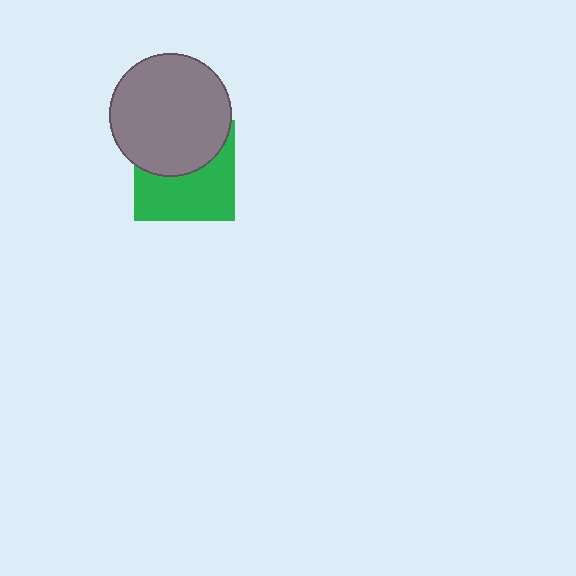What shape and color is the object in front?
The object in front is a gray circle.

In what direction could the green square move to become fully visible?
The green square could move down. That would shift it out from behind the gray circle entirely.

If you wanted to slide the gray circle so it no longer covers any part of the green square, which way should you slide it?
Slide it up — that is the most direct way to separate the two shapes.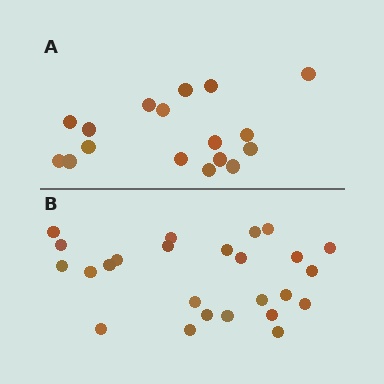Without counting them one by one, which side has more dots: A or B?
Region B (the bottom region) has more dots.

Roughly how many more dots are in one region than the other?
Region B has roughly 8 or so more dots than region A.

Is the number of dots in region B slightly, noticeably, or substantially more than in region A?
Region B has substantially more. The ratio is roughly 1.5 to 1.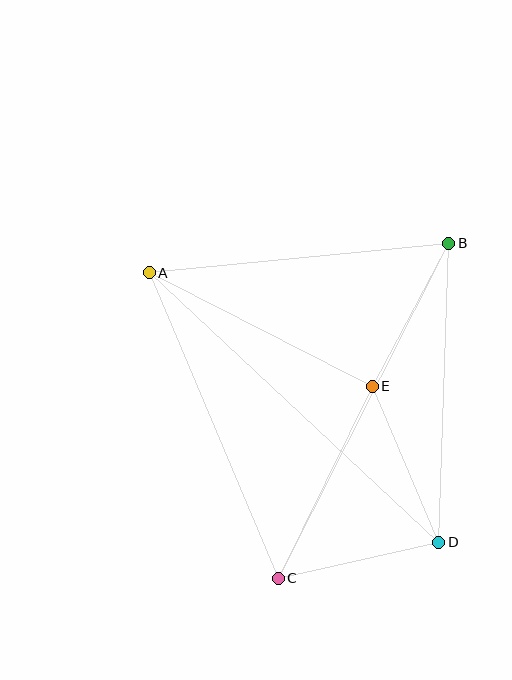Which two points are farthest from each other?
Points A and D are farthest from each other.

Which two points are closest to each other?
Points B and E are closest to each other.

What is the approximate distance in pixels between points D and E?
The distance between D and E is approximately 170 pixels.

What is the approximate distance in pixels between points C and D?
The distance between C and D is approximately 165 pixels.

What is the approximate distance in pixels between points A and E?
The distance between A and E is approximately 250 pixels.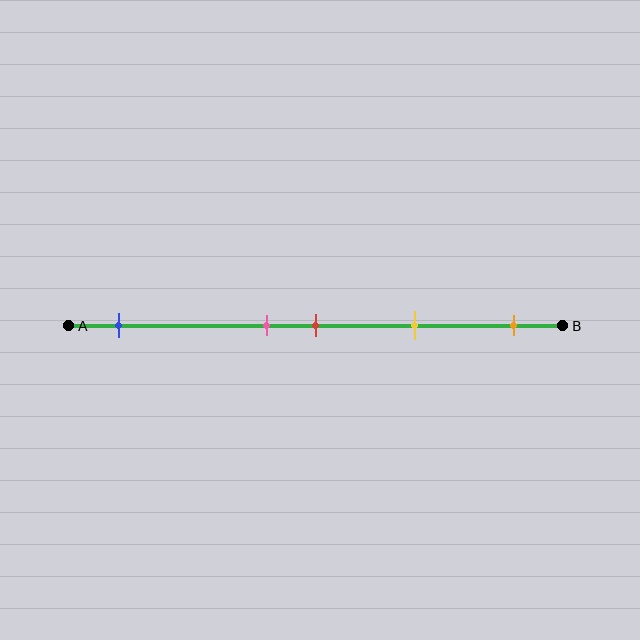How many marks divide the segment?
There are 5 marks dividing the segment.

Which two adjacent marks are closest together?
The pink and red marks are the closest adjacent pair.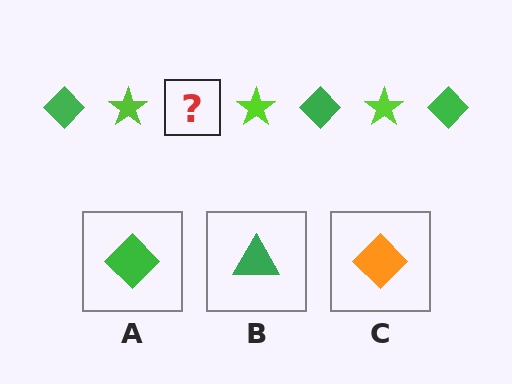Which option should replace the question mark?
Option A.